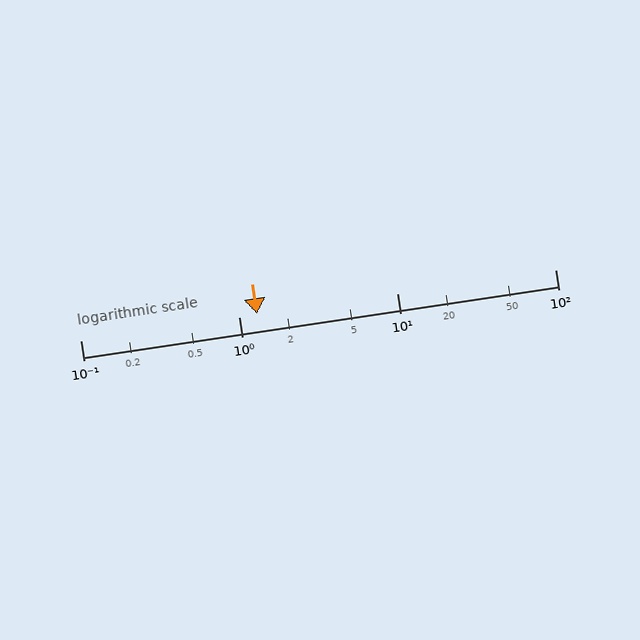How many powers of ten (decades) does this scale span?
The scale spans 3 decades, from 0.1 to 100.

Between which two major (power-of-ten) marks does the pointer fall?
The pointer is between 1 and 10.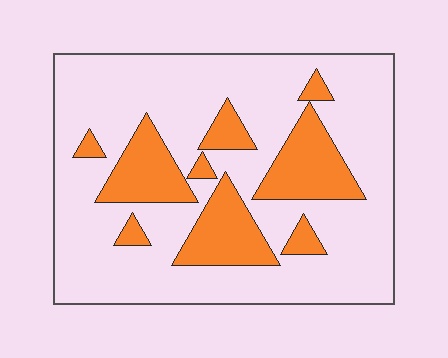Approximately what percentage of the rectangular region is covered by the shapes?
Approximately 25%.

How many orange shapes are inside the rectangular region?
9.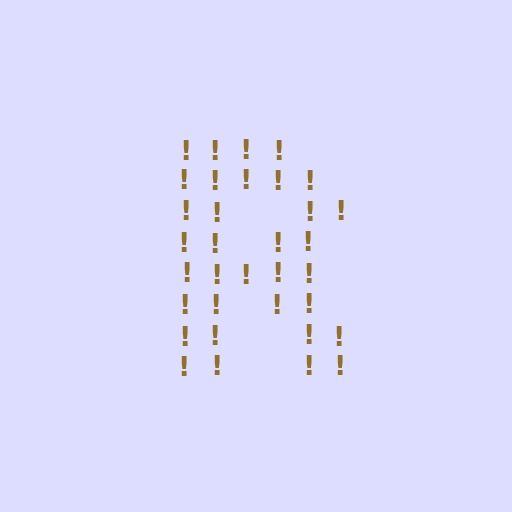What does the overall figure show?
The overall figure shows the letter R.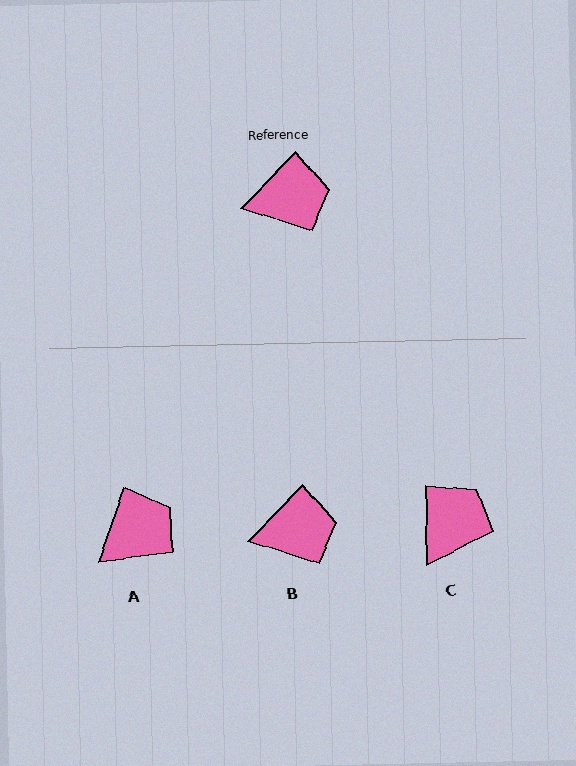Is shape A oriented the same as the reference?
No, it is off by about 25 degrees.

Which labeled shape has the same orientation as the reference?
B.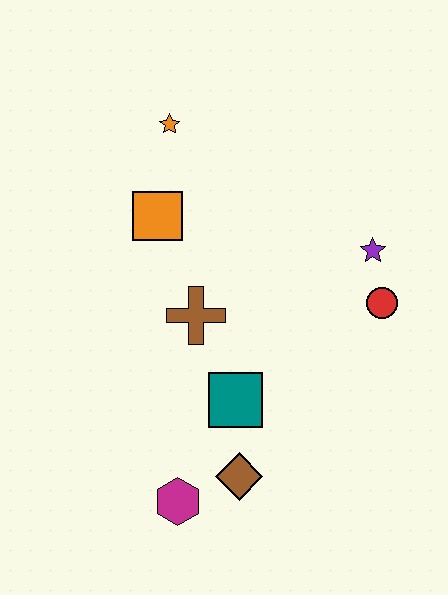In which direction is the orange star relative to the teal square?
The orange star is above the teal square.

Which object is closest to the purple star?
The red circle is closest to the purple star.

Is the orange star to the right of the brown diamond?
No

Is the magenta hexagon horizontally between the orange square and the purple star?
Yes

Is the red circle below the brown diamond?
No